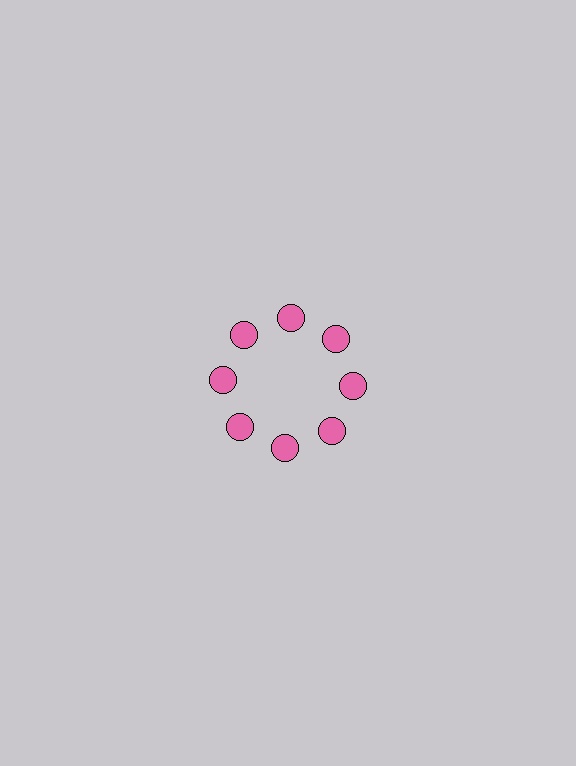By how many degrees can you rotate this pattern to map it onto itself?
The pattern maps onto itself every 45 degrees of rotation.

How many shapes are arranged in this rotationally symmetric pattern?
There are 8 shapes, arranged in 8 groups of 1.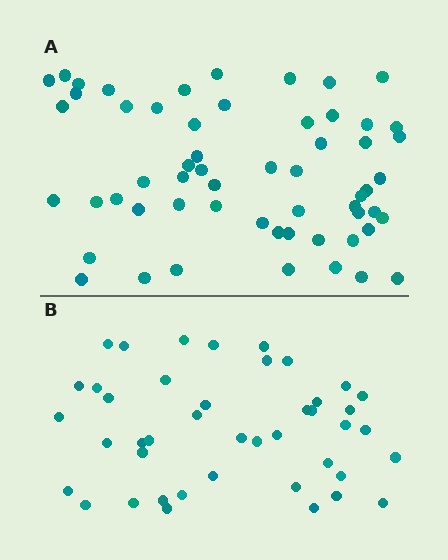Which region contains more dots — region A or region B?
Region A (the top region) has more dots.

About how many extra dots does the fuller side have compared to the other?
Region A has approximately 15 more dots than region B.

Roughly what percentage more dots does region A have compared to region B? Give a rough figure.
About 35% more.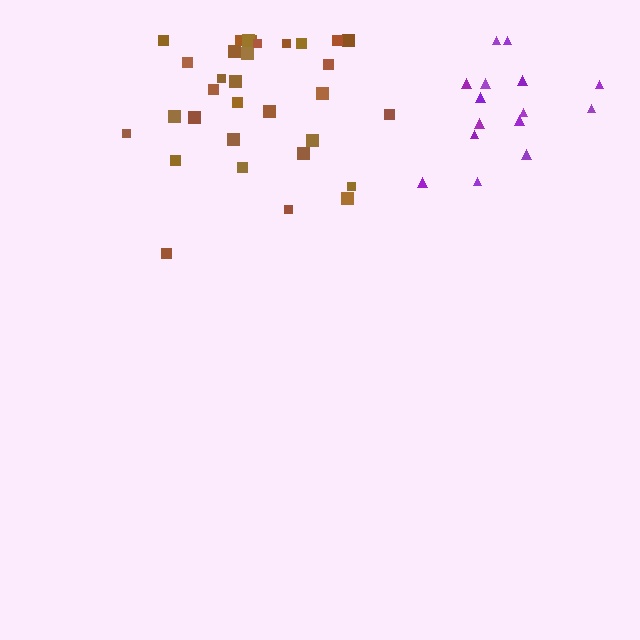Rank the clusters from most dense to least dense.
brown, purple.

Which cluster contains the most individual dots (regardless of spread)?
Brown (32).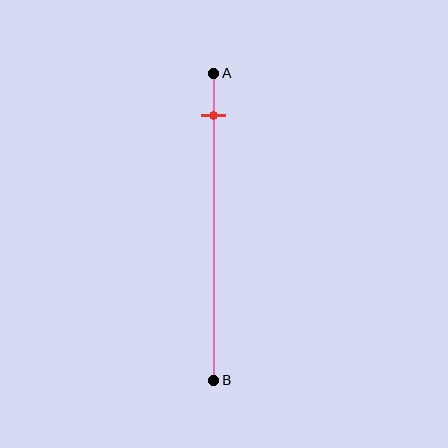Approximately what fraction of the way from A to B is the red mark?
The red mark is approximately 15% of the way from A to B.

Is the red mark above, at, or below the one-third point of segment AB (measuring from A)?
The red mark is above the one-third point of segment AB.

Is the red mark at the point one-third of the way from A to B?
No, the mark is at about 15% from A, not at the 33% one-third point.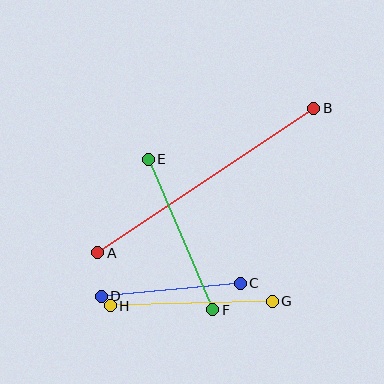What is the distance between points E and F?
The distance is approximately 163 pixels.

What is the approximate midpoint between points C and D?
The midpoint is at approximately (171, 290) pixels.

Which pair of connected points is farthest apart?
Points A and B are farthest apart.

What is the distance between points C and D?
The distance is approximately 140 pixels.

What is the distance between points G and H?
The distance is approximately 162 pixels.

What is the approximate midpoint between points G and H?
The midpoint is at approximately (191, 303) pixels.